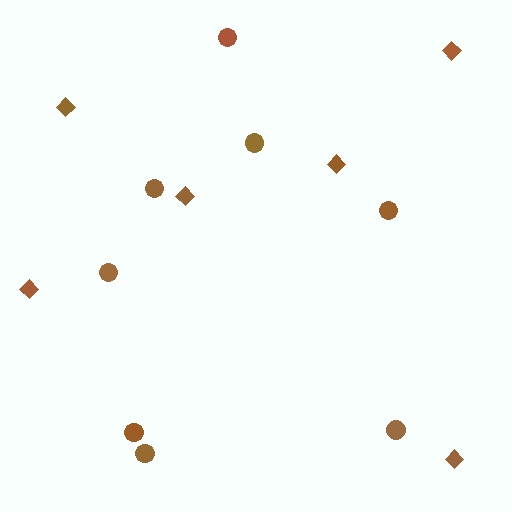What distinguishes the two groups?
There are 2 groups: one group of diamonds (6) and one group of circles (8).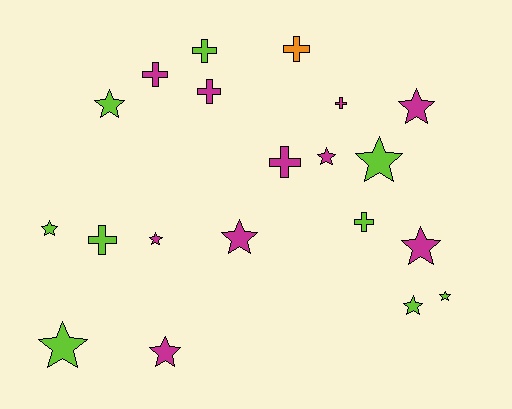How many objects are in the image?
There are 20 objects.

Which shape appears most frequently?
Star, with 12 objects.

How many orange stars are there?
There are no orange stars.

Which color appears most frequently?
Magenta, with 10 objects.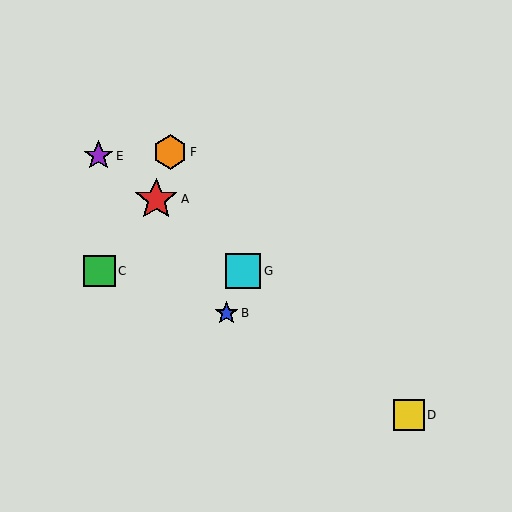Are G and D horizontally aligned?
No, G is at y≈271 and D is at y≈415.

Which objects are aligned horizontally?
Objects C, G are aligned horizontally.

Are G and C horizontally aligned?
Yes, both are at y≈271.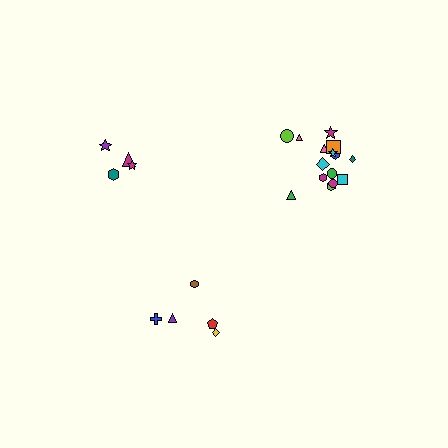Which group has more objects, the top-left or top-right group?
The top-right group.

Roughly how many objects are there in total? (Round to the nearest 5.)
Roughly 25 objects in total.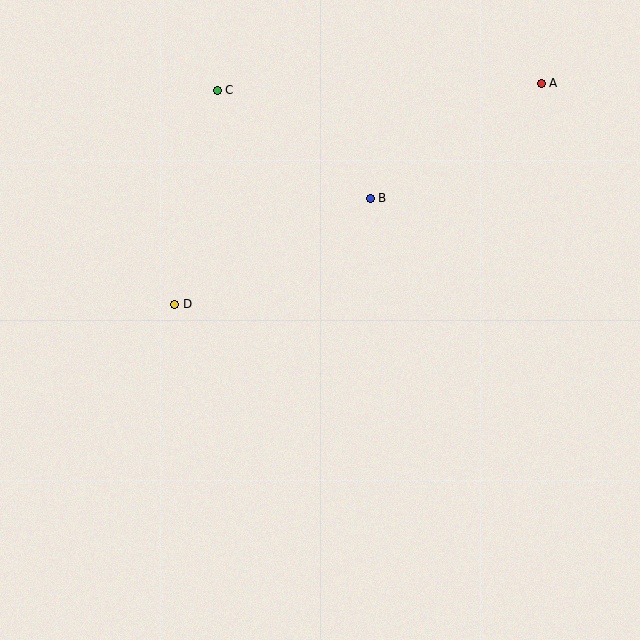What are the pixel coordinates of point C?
Point C is at (217, 90).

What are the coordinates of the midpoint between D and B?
The midpoint between D and B is at (272, 251).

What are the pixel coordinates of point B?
Point B is at (370, 198).